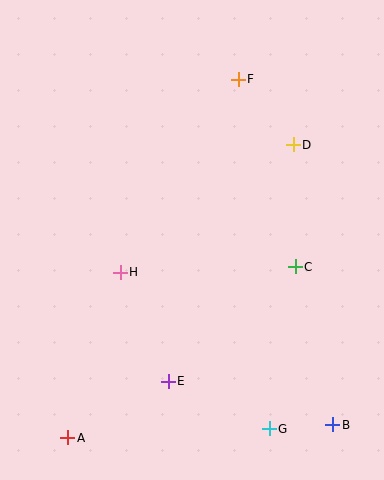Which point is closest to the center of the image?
Point H at (120, 272) is closest to the center.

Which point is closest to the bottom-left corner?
Point A is closest to the bottom-left corner.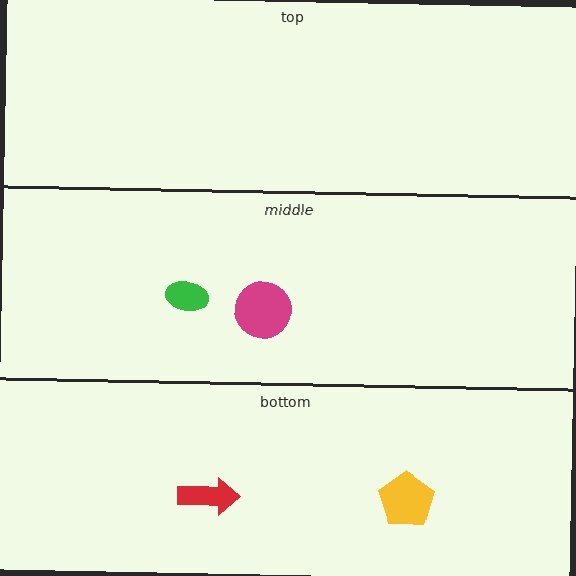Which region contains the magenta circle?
The middle region.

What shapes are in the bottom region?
The yellow pentagon, the red arrow.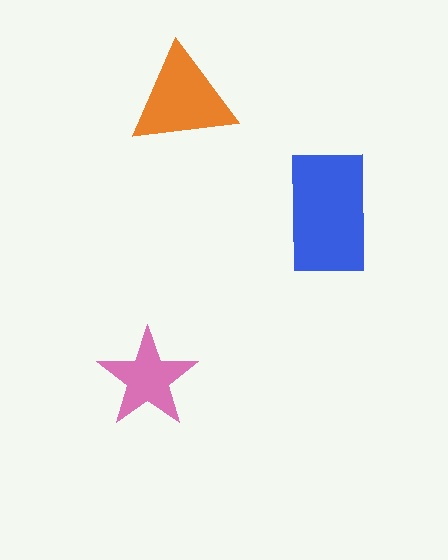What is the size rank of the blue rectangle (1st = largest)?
1st.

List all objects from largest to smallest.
The blue rectangle, the orange triangle, the pink star.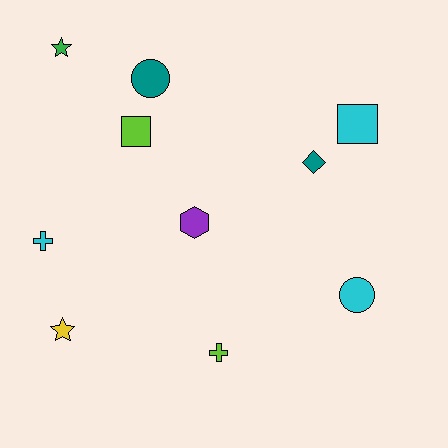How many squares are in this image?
There are 2 squares.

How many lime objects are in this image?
There are 2 lime objects.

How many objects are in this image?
There are 10 objects.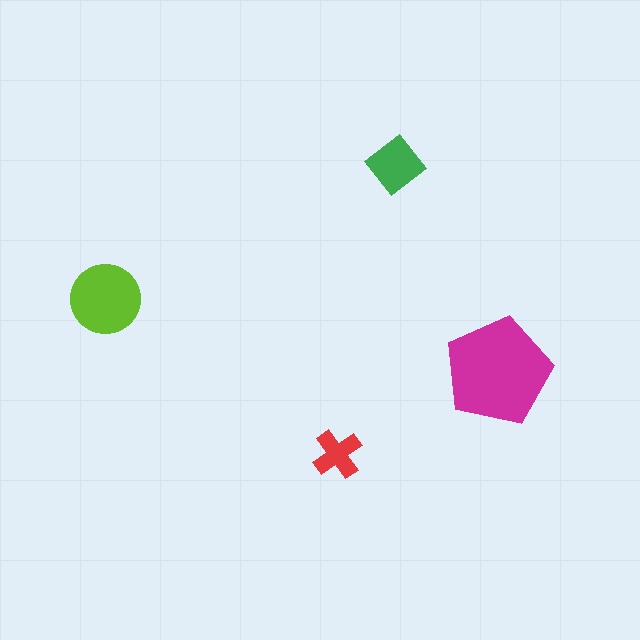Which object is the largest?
The magenta pentagon.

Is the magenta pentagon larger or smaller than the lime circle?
Larger.